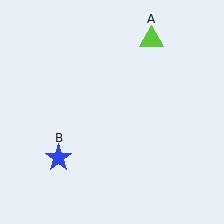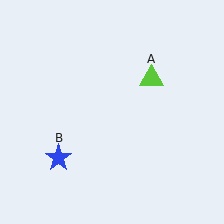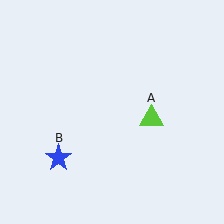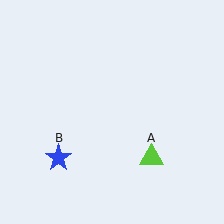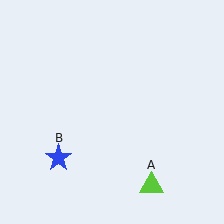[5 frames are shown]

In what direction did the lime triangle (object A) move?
The lime triangle (object A) moved down.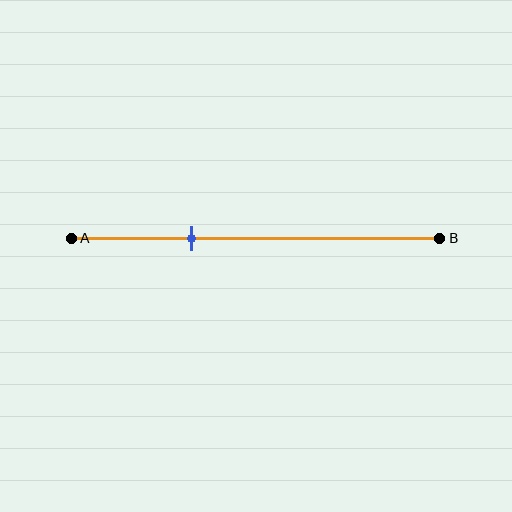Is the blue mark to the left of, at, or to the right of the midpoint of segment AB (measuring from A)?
The blue mark is to the left of the midpoint of segment AB.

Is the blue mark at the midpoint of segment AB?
No, the mark is at about 35% from A, not at the 50% midpoint.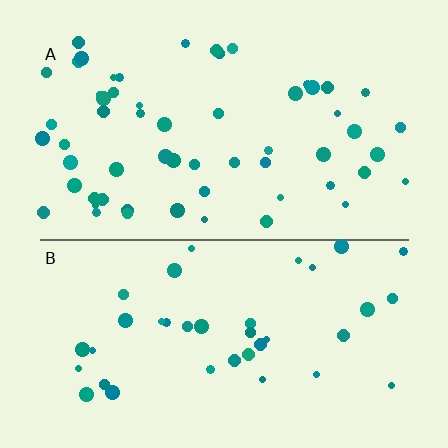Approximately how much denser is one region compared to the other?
Approximately 1.5× — region A over region B.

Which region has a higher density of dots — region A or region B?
A (the top).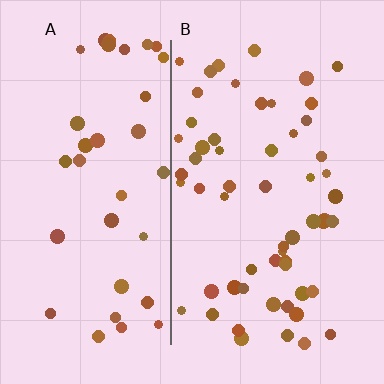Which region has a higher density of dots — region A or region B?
B (the right).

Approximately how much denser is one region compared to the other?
Approximately 1.5× — region B over region A.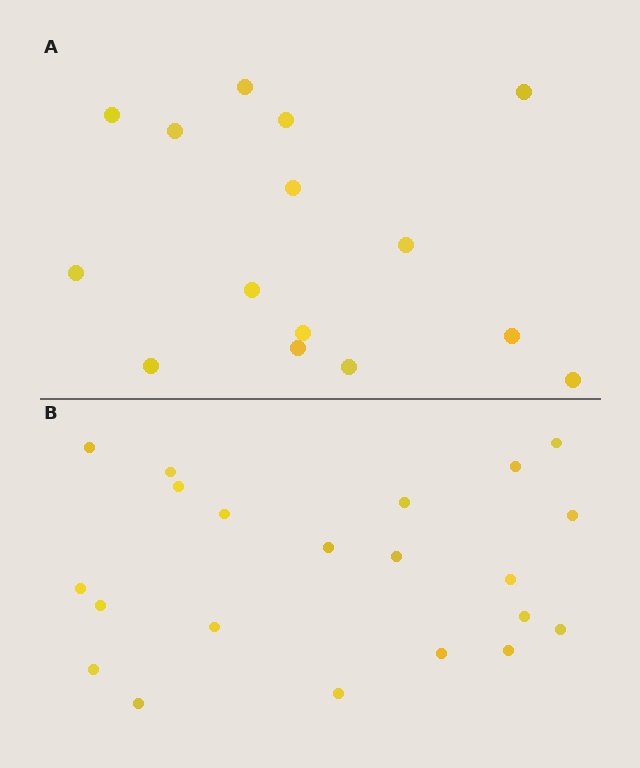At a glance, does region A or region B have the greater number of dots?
Region B (the bottom region) has more dots.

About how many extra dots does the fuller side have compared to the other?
Region B has about 6 more dots than region A.